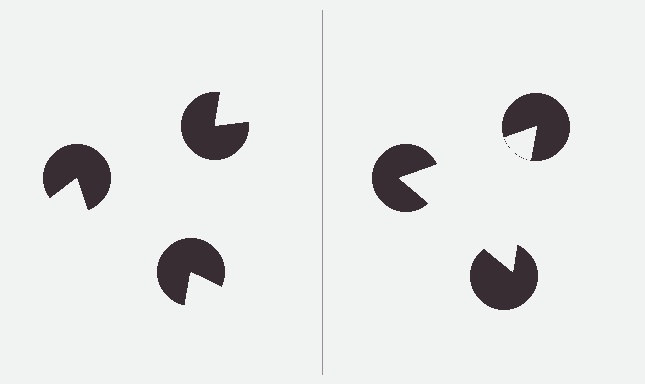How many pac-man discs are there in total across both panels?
6 — 3 on each side.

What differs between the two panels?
The pac-man discs are positioned identically on both sides; only the wedge orientations differ. On the right they align to a triangle; on the left they are misaligned.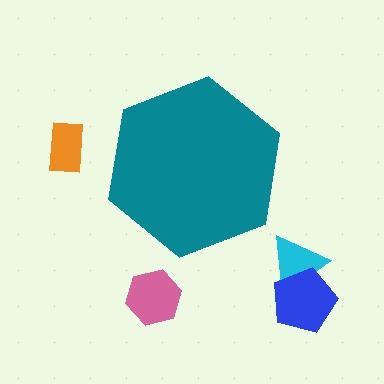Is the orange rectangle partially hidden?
No, the orange rectangle is fully visible.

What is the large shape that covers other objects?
A teal hexagon.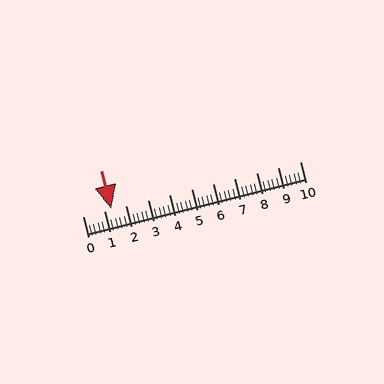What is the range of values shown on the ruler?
The ruler shows values from 0 to 10.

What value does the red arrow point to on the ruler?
The red arrow points to approximately 1.3.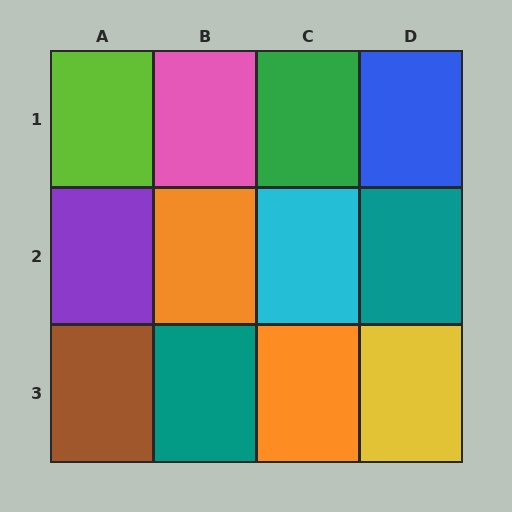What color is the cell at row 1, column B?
Pink.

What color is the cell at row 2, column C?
Cyan.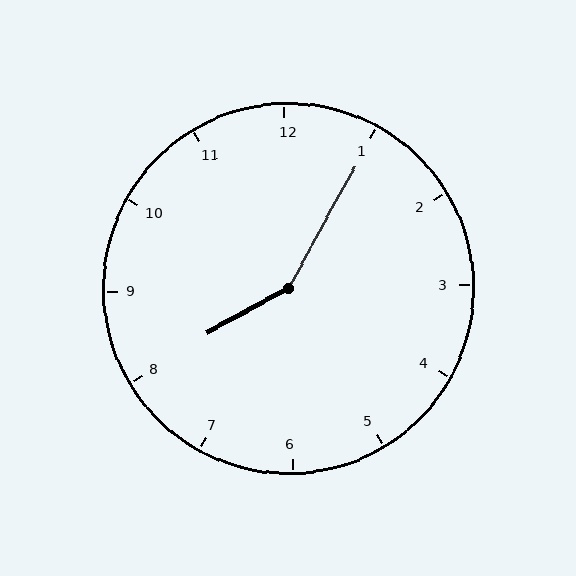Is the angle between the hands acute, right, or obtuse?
It is obtuse.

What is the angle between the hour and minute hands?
Approximately 148 degrees.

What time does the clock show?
8:05.